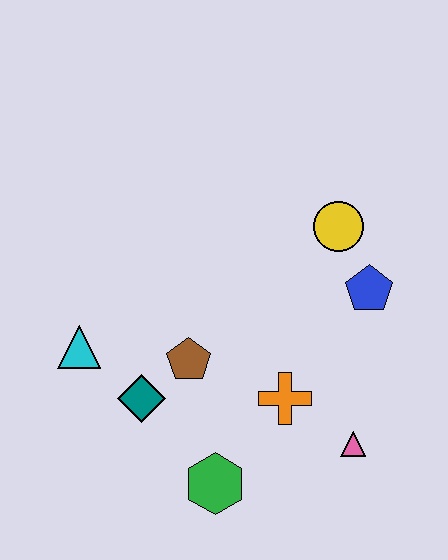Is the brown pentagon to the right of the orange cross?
No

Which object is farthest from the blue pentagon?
The cyan triangle is farthest from the blue pentagon.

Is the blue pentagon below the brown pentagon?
No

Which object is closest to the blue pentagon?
The yellow circle is closest to the blue pentagon.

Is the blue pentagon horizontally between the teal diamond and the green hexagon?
No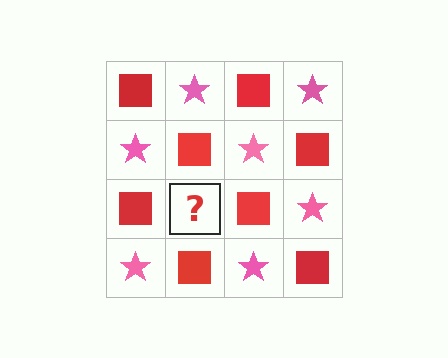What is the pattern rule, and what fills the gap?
The rule is that it alternates red square and pink star in a checkerboard pattern. The gap should be filled with a pink star.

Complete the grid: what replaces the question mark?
The question mark should be replaced with a pink star.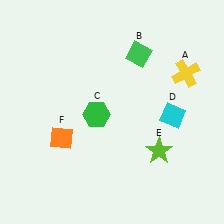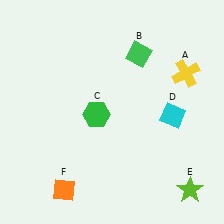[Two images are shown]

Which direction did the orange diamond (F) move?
The orange diamond (F) moved down.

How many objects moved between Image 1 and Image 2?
2 objects moved between the two images.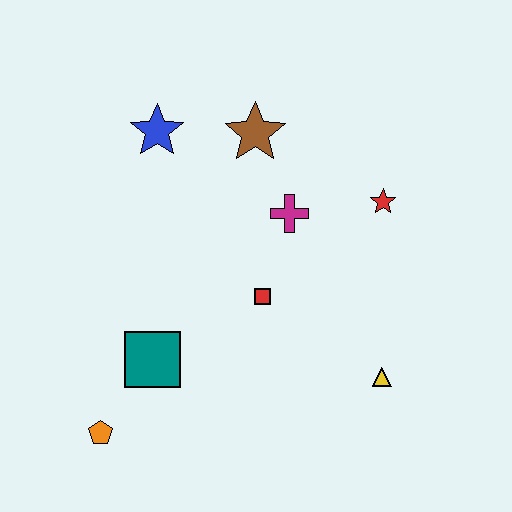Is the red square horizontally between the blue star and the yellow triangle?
Yes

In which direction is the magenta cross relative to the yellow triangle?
The magenta cross is above the yellow triangle.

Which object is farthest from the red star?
The orange pentagon is farthest from the red star.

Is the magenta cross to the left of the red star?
Yes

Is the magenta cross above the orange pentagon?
Yes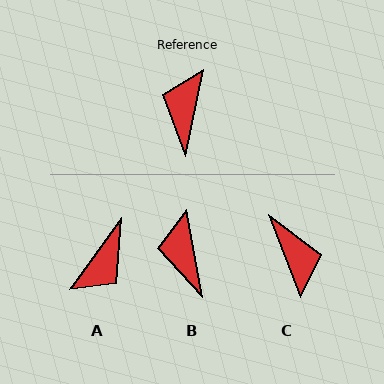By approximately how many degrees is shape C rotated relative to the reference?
Approximately 148 degrees clockwise.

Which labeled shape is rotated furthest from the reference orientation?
A, about 156 degrees away.